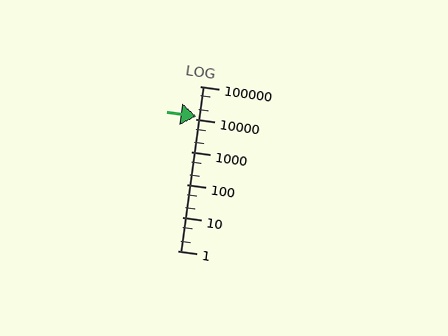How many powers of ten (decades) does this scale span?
The scale spans 5 decades, from 1 to 100000.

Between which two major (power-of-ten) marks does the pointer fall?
The pointer is between 10000 and 100000.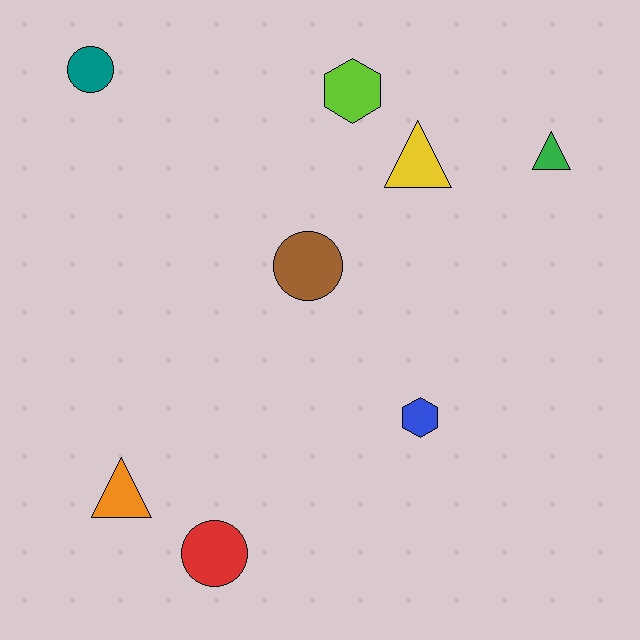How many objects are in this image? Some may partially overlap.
There are 8 objects.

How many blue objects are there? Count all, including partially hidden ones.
There is 1 blue object.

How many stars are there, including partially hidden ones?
There are no stars.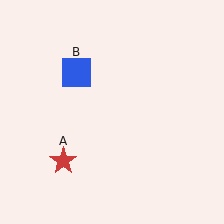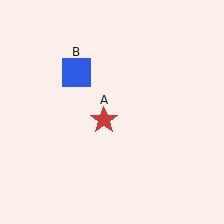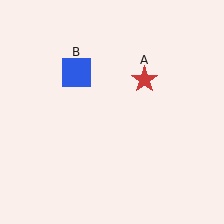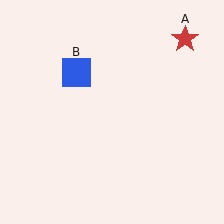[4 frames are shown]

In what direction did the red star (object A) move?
The red star (object A) moved up and to the right.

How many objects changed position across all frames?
1 object changed position: red star (object A).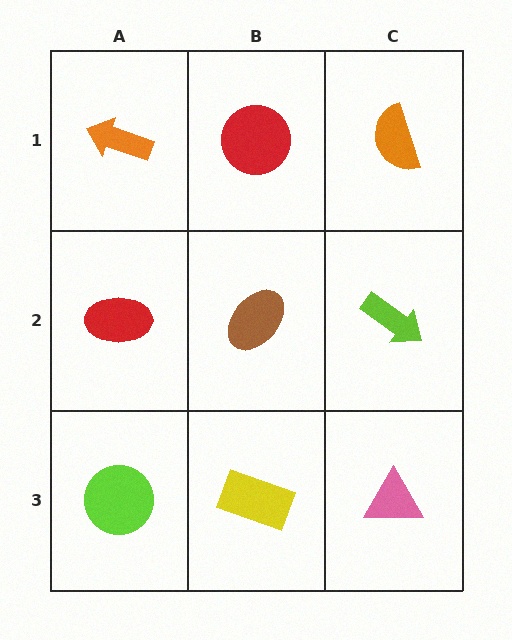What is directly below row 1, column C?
A lime arrow.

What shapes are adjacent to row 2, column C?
An orange semicircle (row 1, column C), a pink triangle (row 3, column C), a brown ellipse (row 2, column B).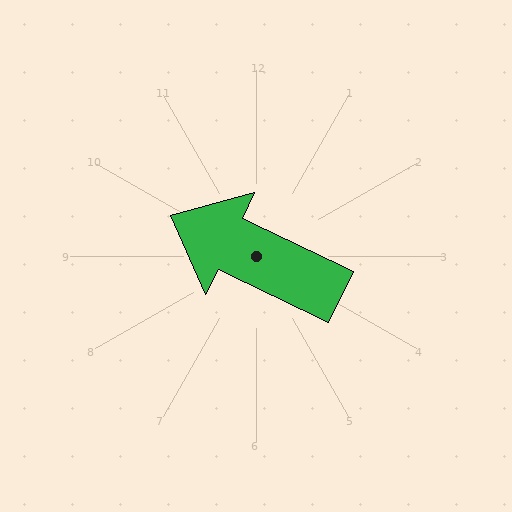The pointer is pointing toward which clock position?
Roughly 10 o'clock.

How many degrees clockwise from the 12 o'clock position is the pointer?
Approximately 296 degrees.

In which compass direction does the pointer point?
Northwest.